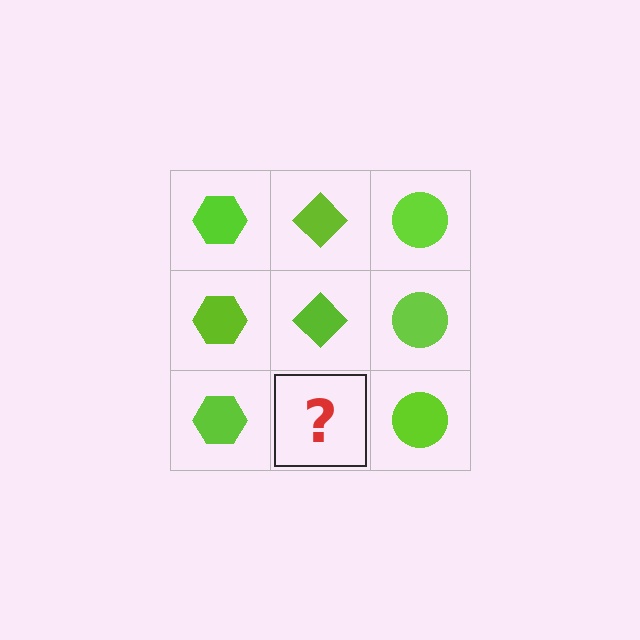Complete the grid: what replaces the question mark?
The question mark should be replaced with a lime diamond.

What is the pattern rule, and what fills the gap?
The rule is that each column has a consistent shape. The gap should be filled with a lime diamond.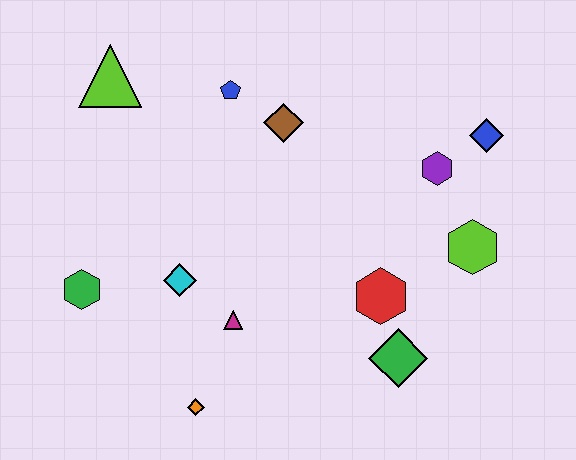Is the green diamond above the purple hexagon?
No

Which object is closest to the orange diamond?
The magenta triangle is closest to the orange diamond.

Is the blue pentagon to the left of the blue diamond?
Yes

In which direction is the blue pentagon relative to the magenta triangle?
The blue pentagon is above the magenta triangle.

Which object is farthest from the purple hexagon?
The green hexagon is farthest from the purple hexagon.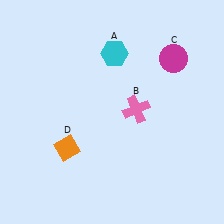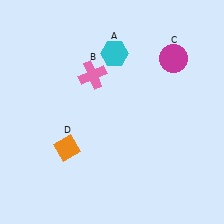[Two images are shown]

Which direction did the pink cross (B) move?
The pink cross (B) moved left.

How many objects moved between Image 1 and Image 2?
1 object moved between the two images.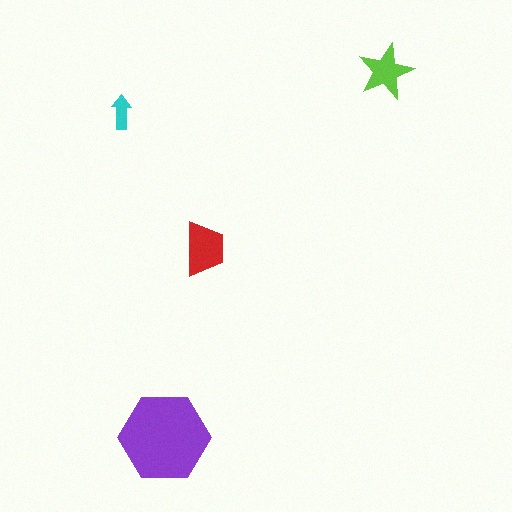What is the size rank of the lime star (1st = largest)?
3rd.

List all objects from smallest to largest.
The cyan arrow, the lime star, the red trapezoid, the purple hexagon.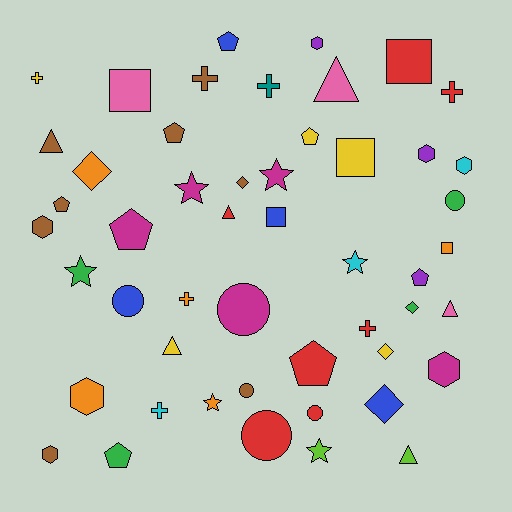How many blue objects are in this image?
There are 4 blue objects.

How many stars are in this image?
There are 6 stars.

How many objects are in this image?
There are 50 objects.